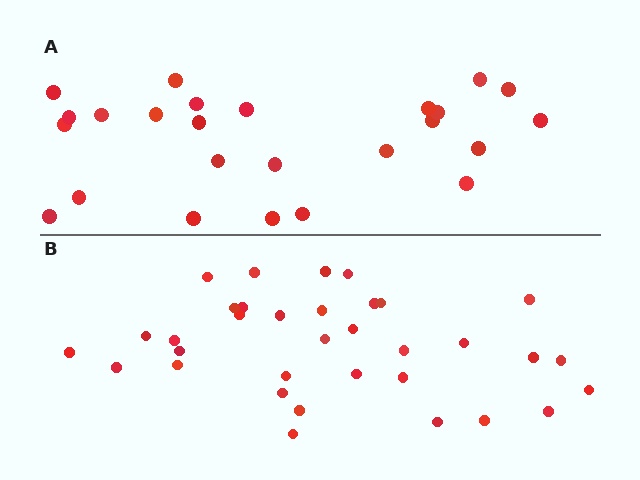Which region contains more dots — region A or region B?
Region B (the bottom region) has more dots.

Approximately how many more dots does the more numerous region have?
Region B has roughly 8 or so more dots than region A.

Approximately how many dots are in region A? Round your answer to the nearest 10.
About 20 dots. (The exact count is 25, which rounds to 20.)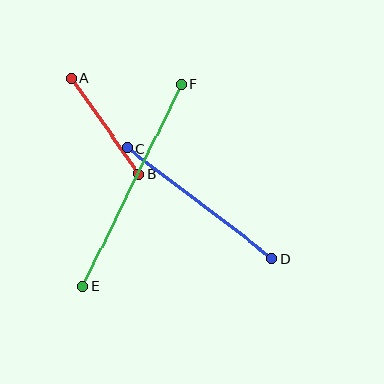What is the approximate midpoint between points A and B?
The midpoint is at approximately (105, 126) pixels.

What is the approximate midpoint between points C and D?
The midpoint is at approximately (200, 203) pixels.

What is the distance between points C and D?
The distance is approximately 182 pixels.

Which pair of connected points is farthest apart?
Points E and F are farthest apart.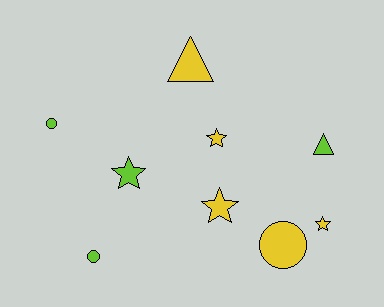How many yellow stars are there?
There are 3 yellow stars.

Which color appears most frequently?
Yellow, with 5 objects.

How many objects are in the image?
There are 9 objects.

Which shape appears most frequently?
Star, with 4 objects.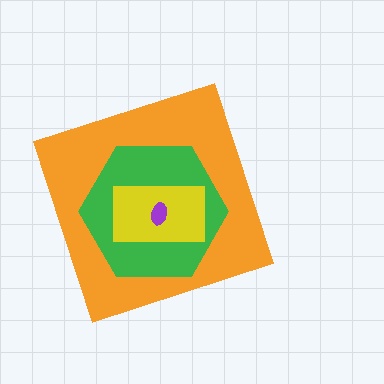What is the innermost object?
The purple ellipse.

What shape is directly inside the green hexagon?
The yellow rectangle.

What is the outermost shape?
The orange diamond.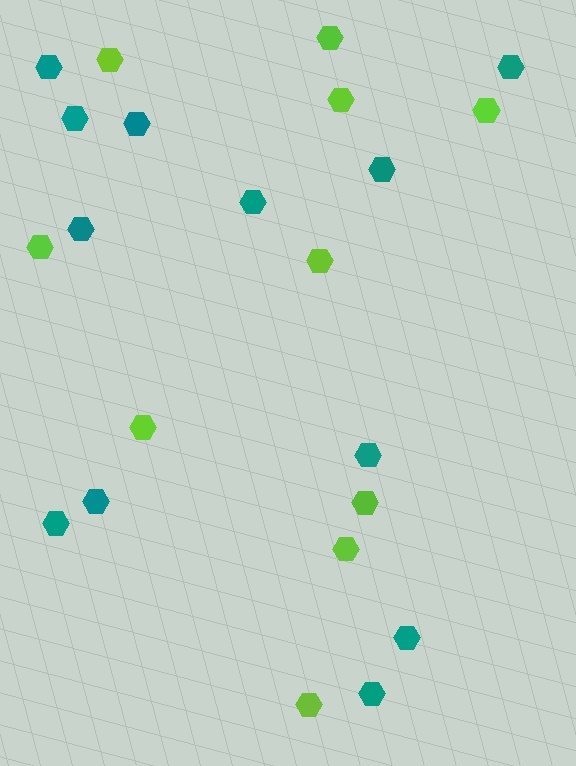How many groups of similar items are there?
There are 2 groups: one group of teal hexagons (12) and one group of lime hexagons (10).